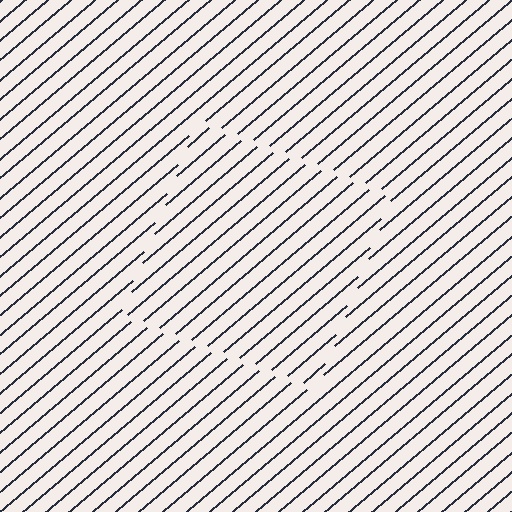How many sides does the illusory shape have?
4 sides — the line-ends trace a square.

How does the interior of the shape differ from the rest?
The interior of the shape contains the same grating, shifted by half a period — the contour is defined by the phase discontinuity where line-ends from the inner and outer gratings abut.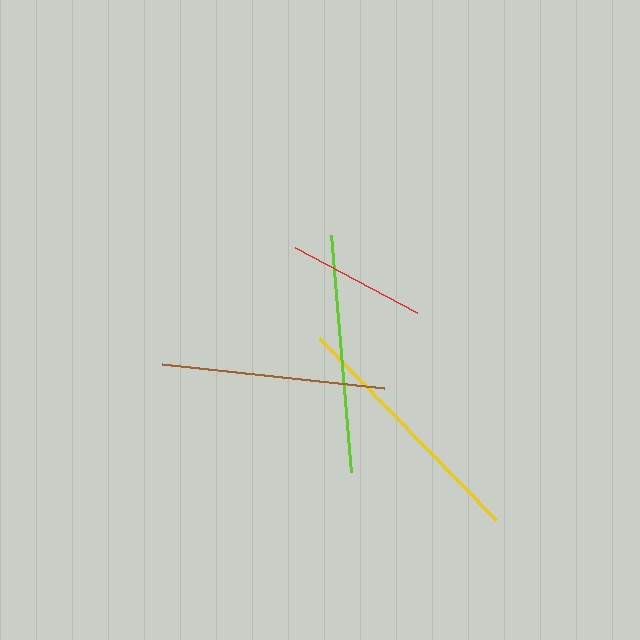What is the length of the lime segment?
The lime segment is approximately 238 pixels long.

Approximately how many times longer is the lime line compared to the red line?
The lime line is approximately 1.7 times the length of the red line.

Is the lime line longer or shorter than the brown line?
The lime line is longer than the brown line.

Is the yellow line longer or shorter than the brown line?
The yellow line is longer than the brown line.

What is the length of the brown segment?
The brown segment is approximately 223 pixels long.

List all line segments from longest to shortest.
From longest to shortest: yellow, lime, brown, red.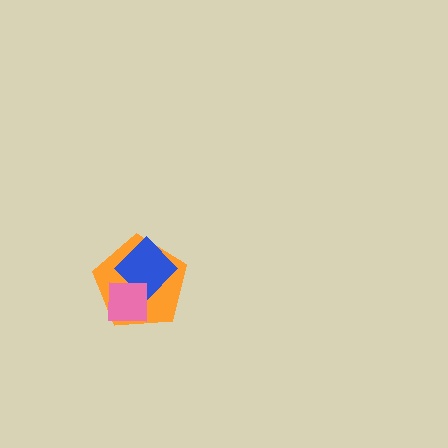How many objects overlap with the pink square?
2 objects overlap with the pink square.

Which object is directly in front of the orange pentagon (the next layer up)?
The blue diamond is directly in front of the orange pentagon.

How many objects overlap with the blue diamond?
2 objects overlap with the blue diamond.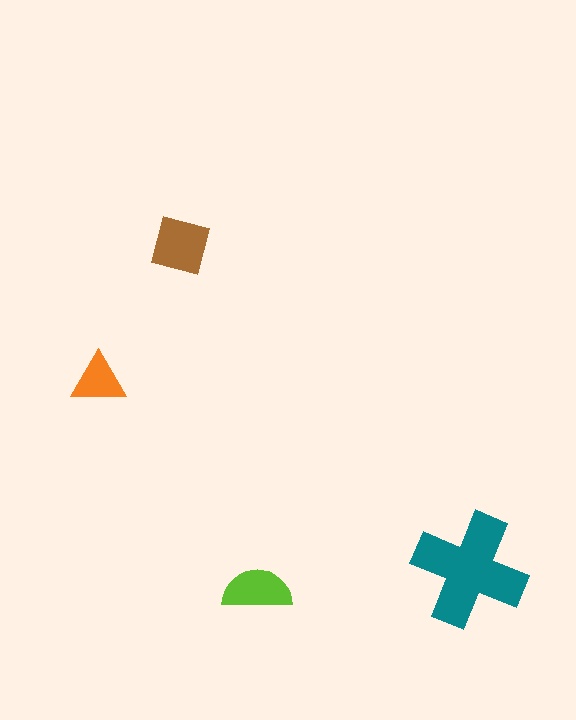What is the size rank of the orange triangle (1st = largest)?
4th.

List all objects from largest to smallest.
The teal cross, the brown square, the lime semicircle, the orange triangle.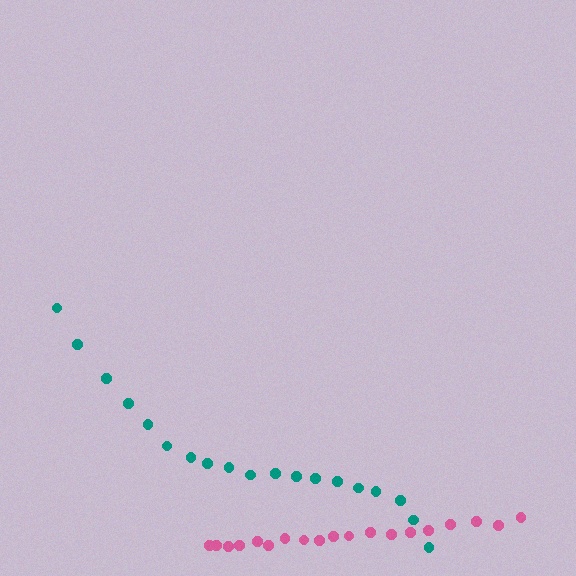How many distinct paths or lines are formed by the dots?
There are 2 distinct paths.